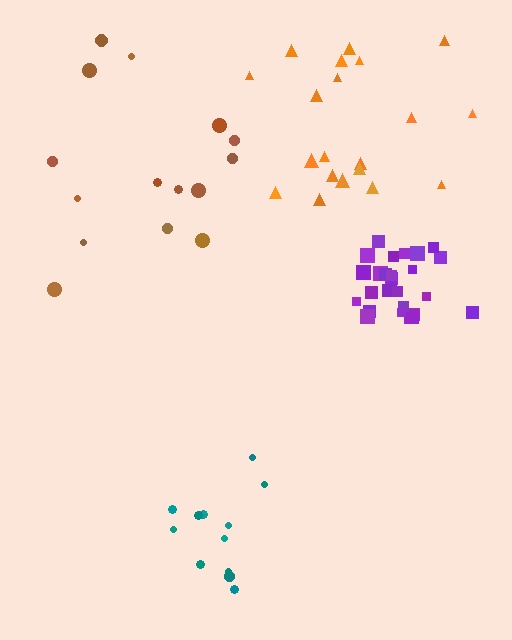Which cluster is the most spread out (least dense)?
Brown.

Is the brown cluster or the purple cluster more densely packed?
Purple.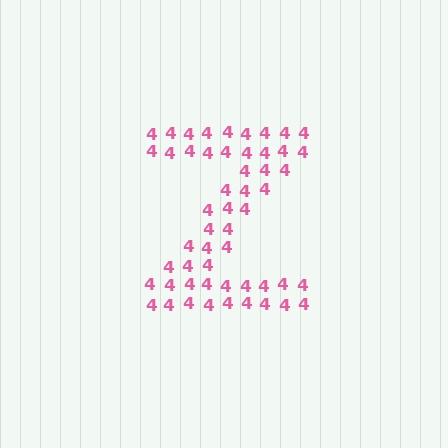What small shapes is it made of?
It is made of small digit 4's.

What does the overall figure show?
The overall figure shows the letter Z.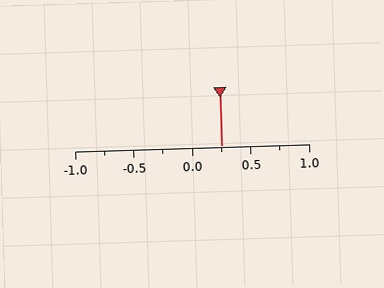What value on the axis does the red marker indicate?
The marker indicates approximately 0.25.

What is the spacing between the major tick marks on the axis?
The major ticks are spaced 0.5 apart.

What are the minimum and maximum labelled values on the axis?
The axis runs from -1.0 to 1.0.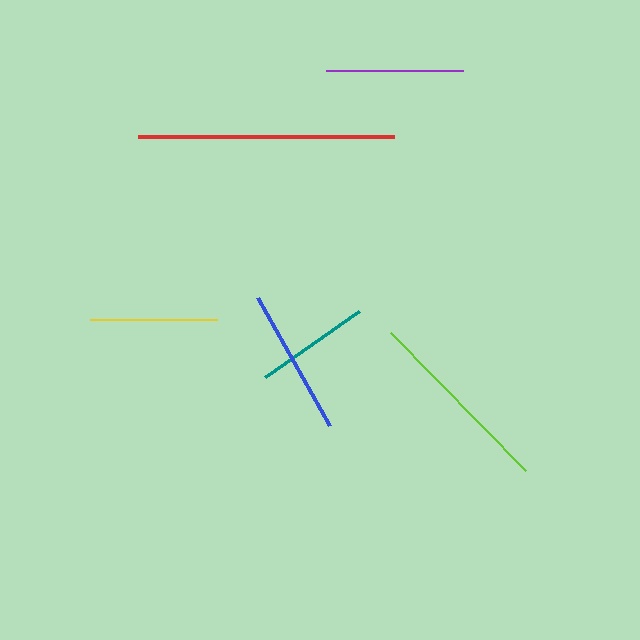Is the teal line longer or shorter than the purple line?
The purple line is longer than the teal line.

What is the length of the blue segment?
The blue segment is approximately 147 pixels long.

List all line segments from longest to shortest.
From longest to shortest: red, lime, blue, purple, yellow, teal.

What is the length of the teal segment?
The teal segment is approximately 115 pixels long.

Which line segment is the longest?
The red line is the longest at approximately 256 pixels.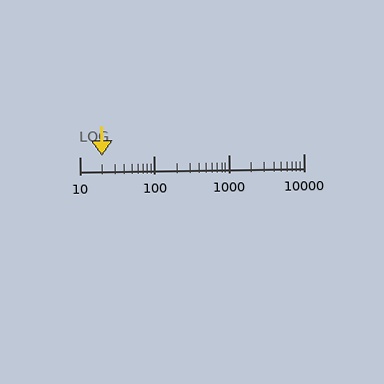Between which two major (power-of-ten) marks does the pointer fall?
The pointer is between 10 and 100.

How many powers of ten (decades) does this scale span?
The scale spans 3 decades, from 10 to 10000.